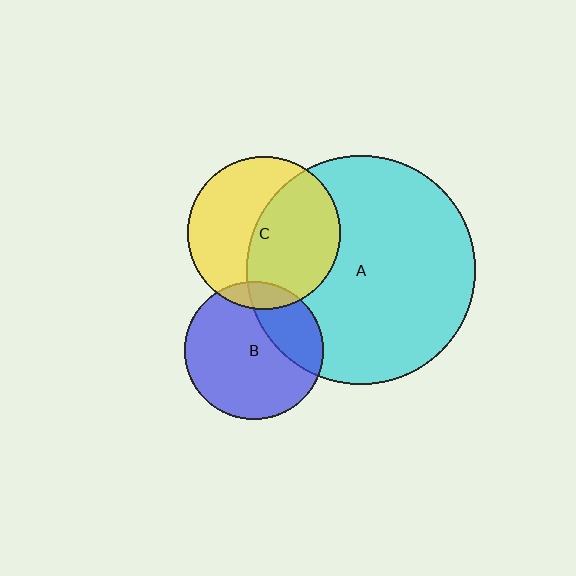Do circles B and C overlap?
Yes.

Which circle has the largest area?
Circle A (cyan).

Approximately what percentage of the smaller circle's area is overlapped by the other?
Approximately 10%.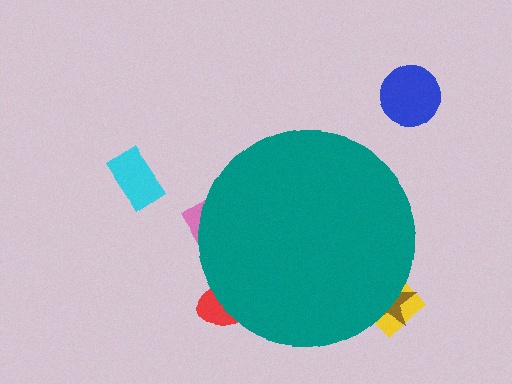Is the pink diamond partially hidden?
Yes, the pink diamond is partially hidden behind the teal circle.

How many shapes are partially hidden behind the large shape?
4 shapes are partially hidden.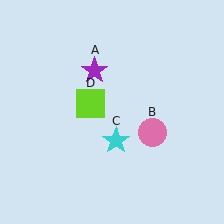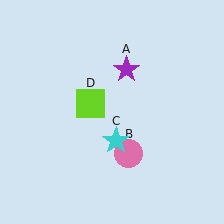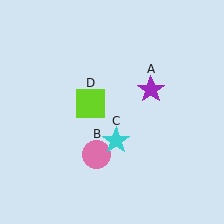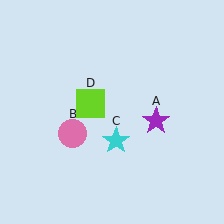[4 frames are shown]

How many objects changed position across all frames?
2 objects changed position: purple star (object A), pink circle (object B).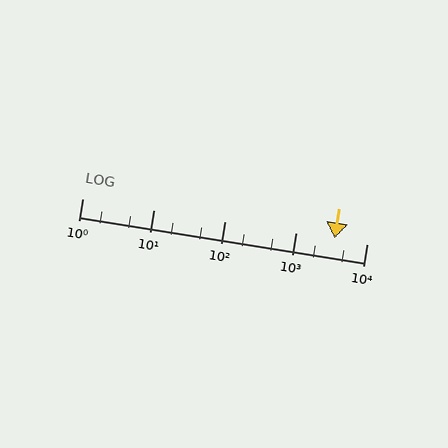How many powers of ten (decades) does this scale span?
The scale spans 4 decades, from 1 to 10000.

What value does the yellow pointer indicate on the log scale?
The pointer indicates approximately 3500.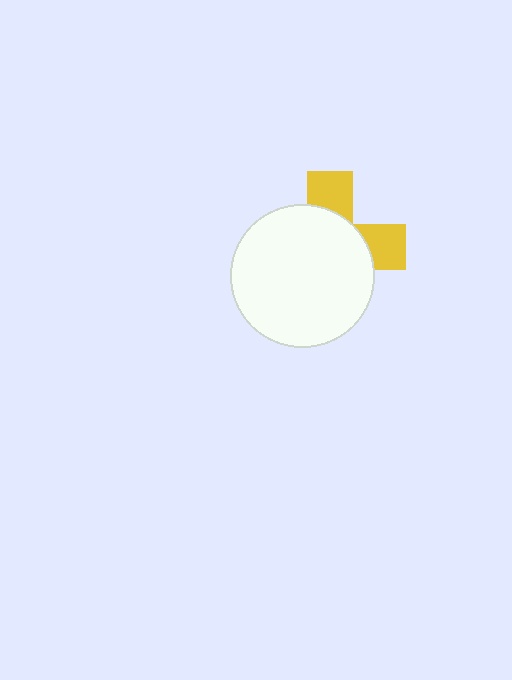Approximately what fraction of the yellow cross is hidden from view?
Roughly 70% of the yellow cross is hidden behind the white circle.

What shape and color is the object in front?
The object in front is a white circle.